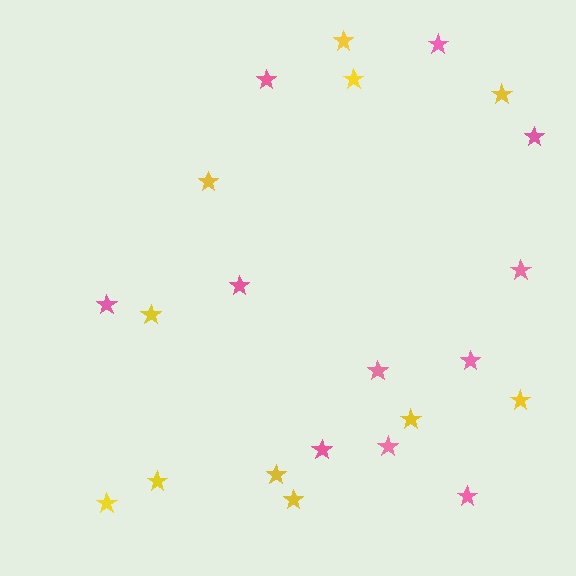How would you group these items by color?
There are 2 groups: one group of yellow stars (11) and one group of pink stars (11).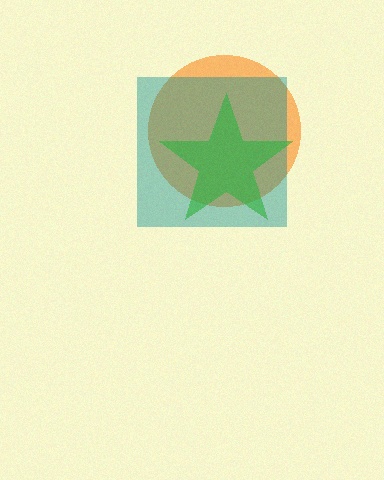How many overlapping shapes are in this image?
There are 3 overlapping shapes in the image.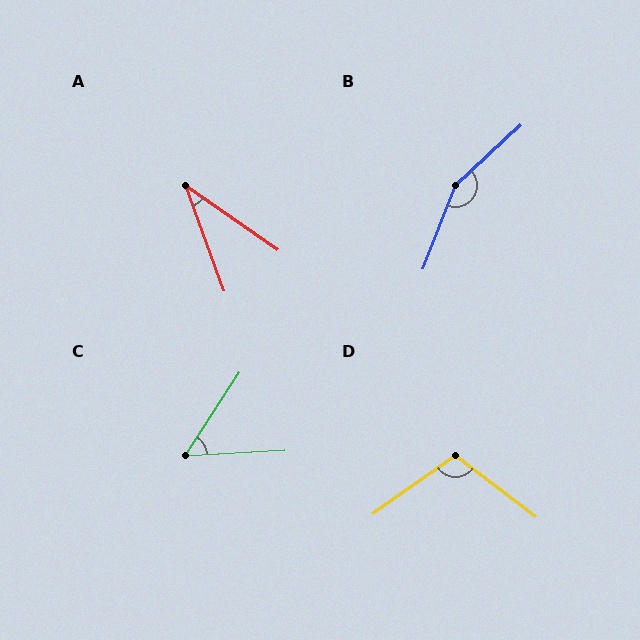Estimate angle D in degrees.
Approximately 107 degrees.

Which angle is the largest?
B, at approximately 154 degrees.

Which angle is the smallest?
A, at approximately 35 degrees.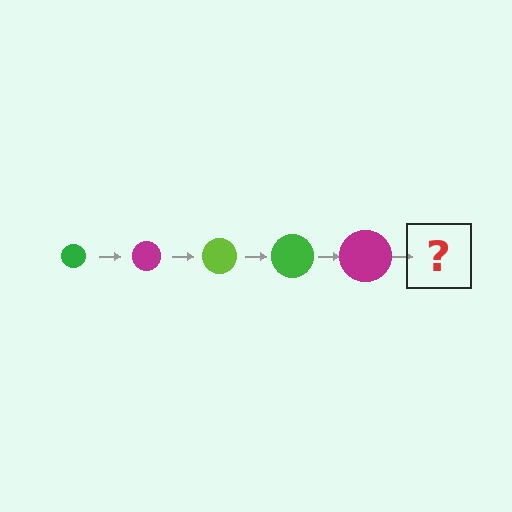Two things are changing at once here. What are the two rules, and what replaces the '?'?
The two rules are that the circle grows larger each step and the color cycles through green, magenta, and lime. The '?' should be a lime circle, larger than the previous one.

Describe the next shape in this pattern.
It should be a lime circle, larger than the previous one.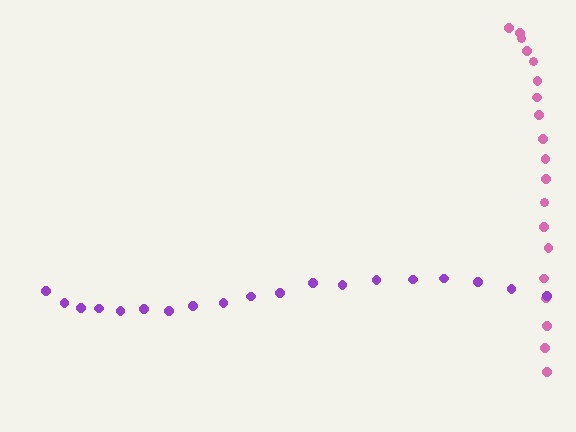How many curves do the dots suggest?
There are 2 distinct paths.